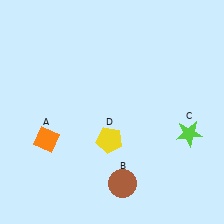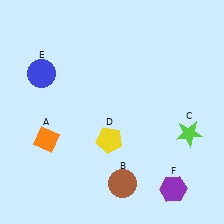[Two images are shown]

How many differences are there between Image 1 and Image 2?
There are 2 differences between the two images.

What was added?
A blue circle (E), a purple hexagon (F) were added in Image 2.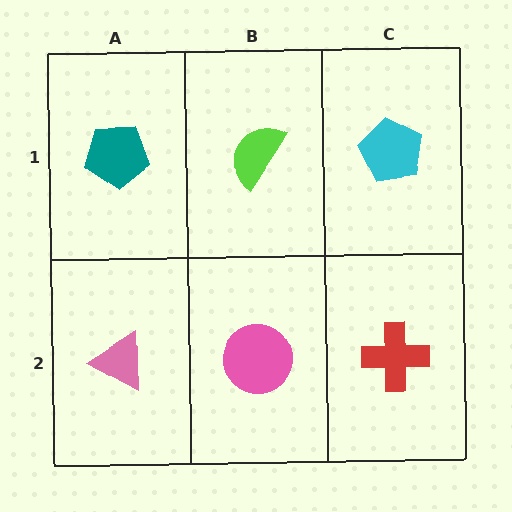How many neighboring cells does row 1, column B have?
3.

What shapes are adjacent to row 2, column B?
A lime semicircle (row 1, column B), a pink triangle (row 2, column A), a red cross (row 2, column C).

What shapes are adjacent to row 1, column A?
A pink triangle (row 2, column A), a lime semicircle (row 1, column B).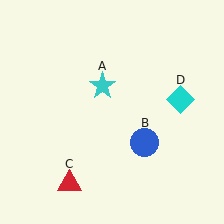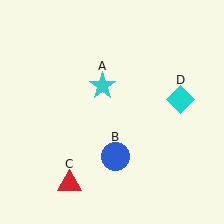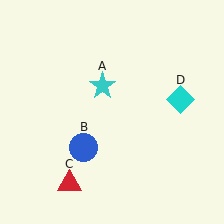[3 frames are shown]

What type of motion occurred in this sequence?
The blue circle (object B) rotated clockwise around the center of the scene.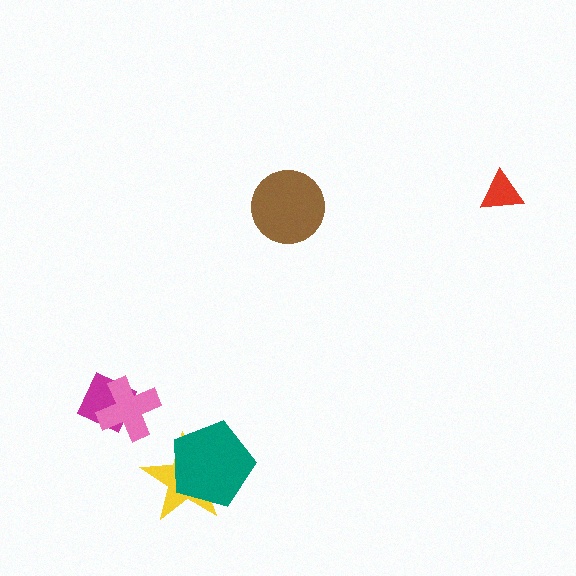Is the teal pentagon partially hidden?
No, no other shape covers it.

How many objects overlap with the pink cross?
1 object overlaps with the pink cross.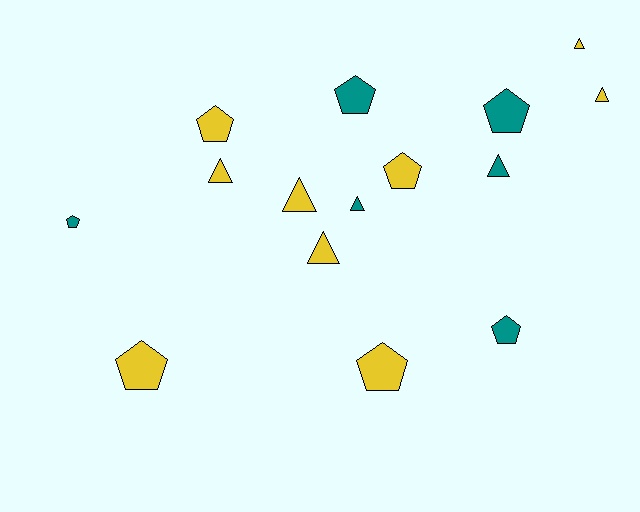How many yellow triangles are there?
There are 5 yellow triangles.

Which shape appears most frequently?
Pentagon, with 8 objects.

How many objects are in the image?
There are 15 objects.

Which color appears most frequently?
Yellow, with 9 objects.